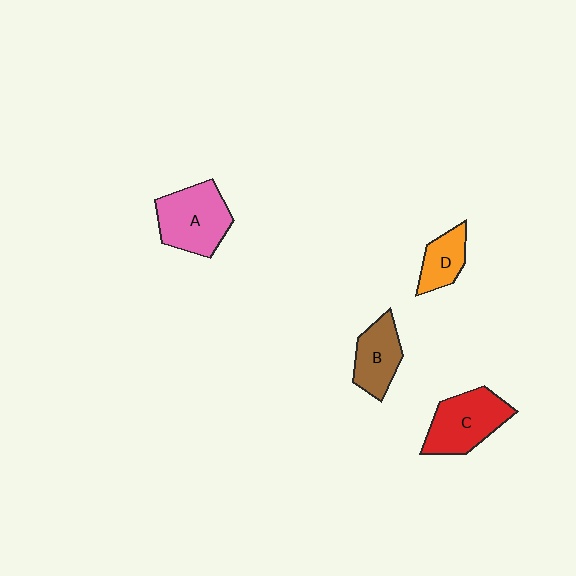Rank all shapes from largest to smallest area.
From largest to smallest: A (pink), C (red), B (brown), D (orange).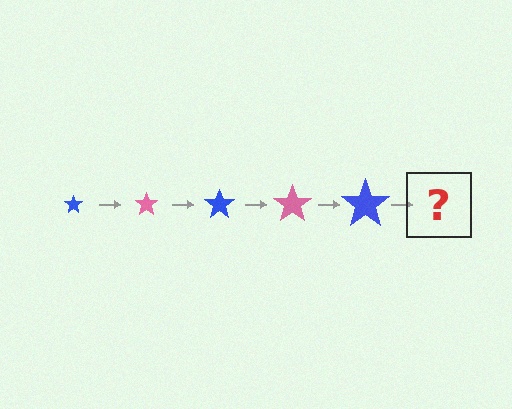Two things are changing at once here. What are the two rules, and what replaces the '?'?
The two rules are that the star grows larger each step and the color cycles through blue and pink. The '?' should be a pink star, larger than the previous one.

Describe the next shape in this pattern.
It should be a pink star, larger than the previous one.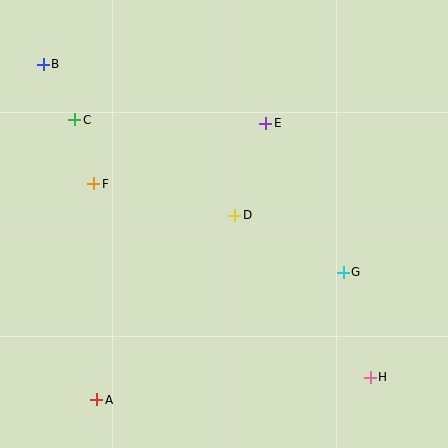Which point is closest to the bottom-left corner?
Point A is closest to the bottom-left corner.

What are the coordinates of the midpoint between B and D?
The midpoint between B and D is at (139, 140).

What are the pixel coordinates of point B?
Point B is at (43, 64).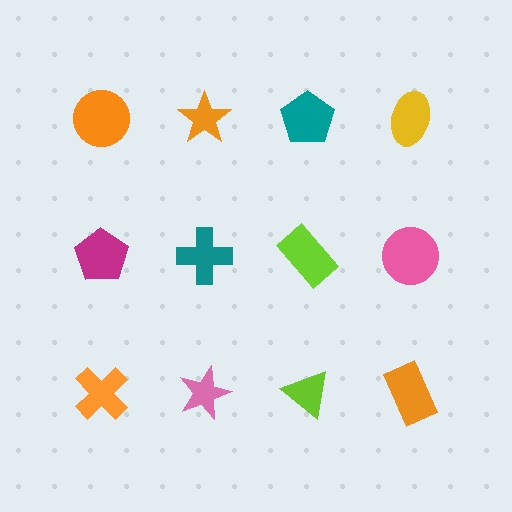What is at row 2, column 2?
A teal cross.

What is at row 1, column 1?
An orange circle.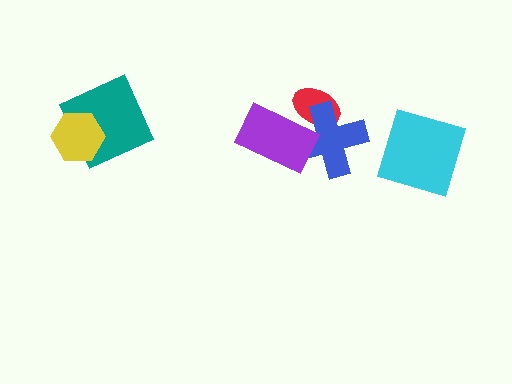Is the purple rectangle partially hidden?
No, no other shape covers it.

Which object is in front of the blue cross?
The purple rectangle is in front of the blue cross.